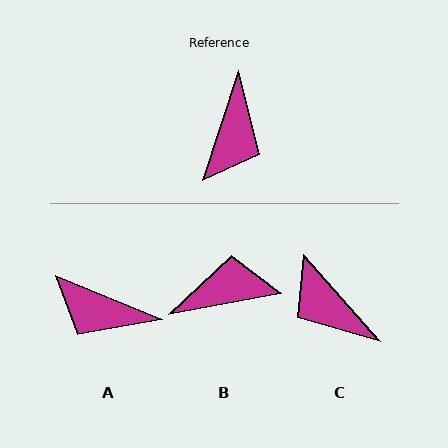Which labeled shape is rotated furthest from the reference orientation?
C, about 120 degrees away.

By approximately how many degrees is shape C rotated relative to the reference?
Approximately 120 degrees clockwise.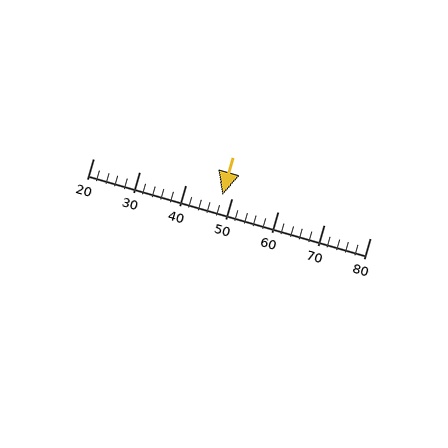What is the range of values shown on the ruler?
The ruler shows values from 20 to 80.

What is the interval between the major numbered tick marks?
The major tick marks are spaced 10 units apart.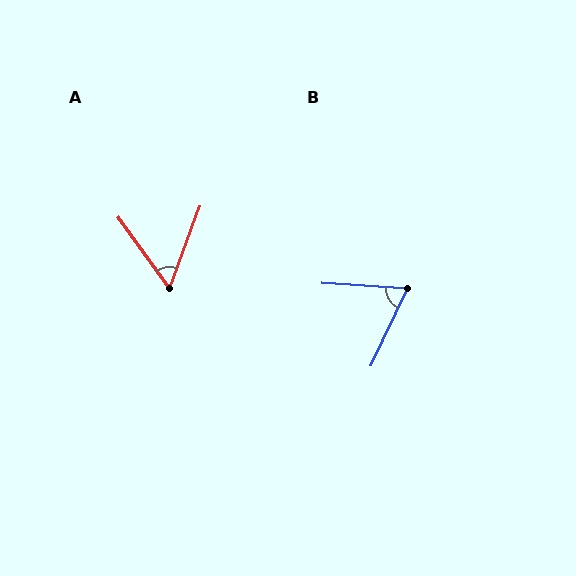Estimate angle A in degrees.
Approximately 56 degrees.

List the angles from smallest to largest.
A (56°), B (69°).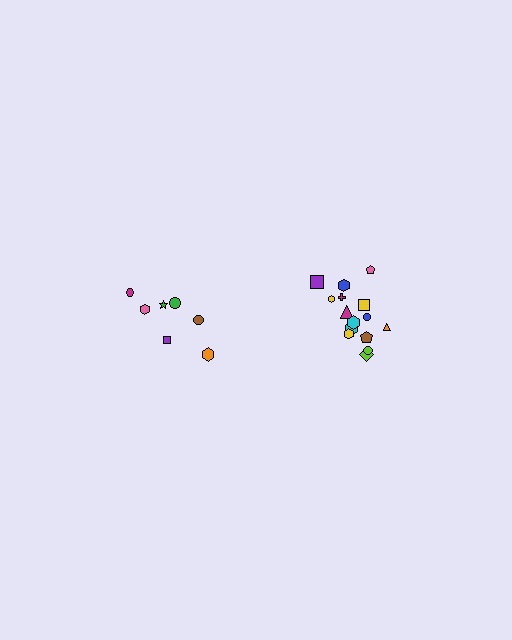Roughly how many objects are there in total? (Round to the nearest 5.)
Roughly 20 objects in total.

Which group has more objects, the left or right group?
The right group.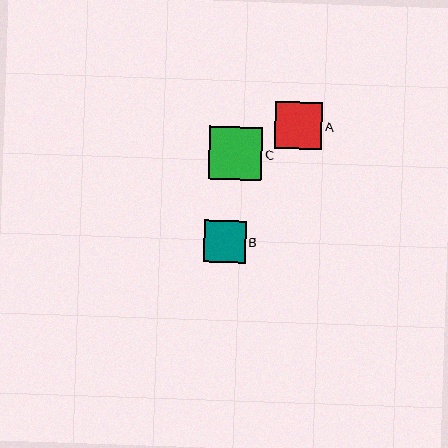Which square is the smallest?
Square B is the smallest with a size of approximately 42 pixels.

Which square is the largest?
Square C is the largest with a size of approximately 53 pixels.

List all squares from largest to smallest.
From largest to smallest: C, A, B.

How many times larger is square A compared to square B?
Square A is approximately 1.1 times the size of square B.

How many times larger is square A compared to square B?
Square A is approximately 1.1 times the size of square B.